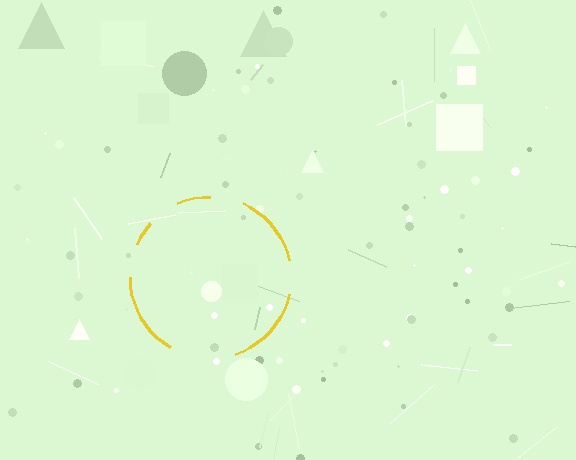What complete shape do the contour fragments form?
The contour fragments form a circle.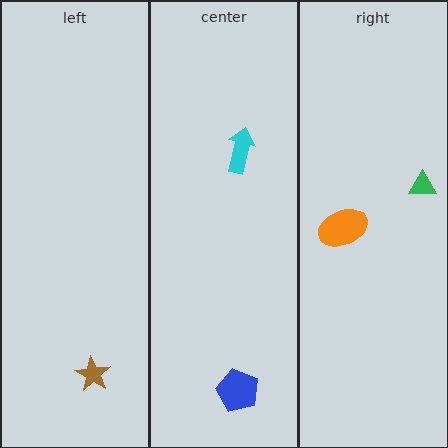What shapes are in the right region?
The green triangle, the orange ellipse.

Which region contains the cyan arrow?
The center region.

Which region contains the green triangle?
The right region.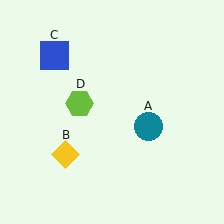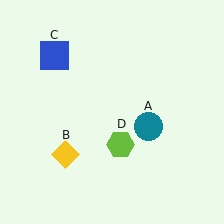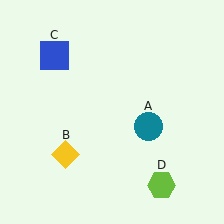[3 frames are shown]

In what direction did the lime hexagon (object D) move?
The lime hexagon (object D) moved down and to the right.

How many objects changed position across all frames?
1 object changed position: lime hexagon (object D).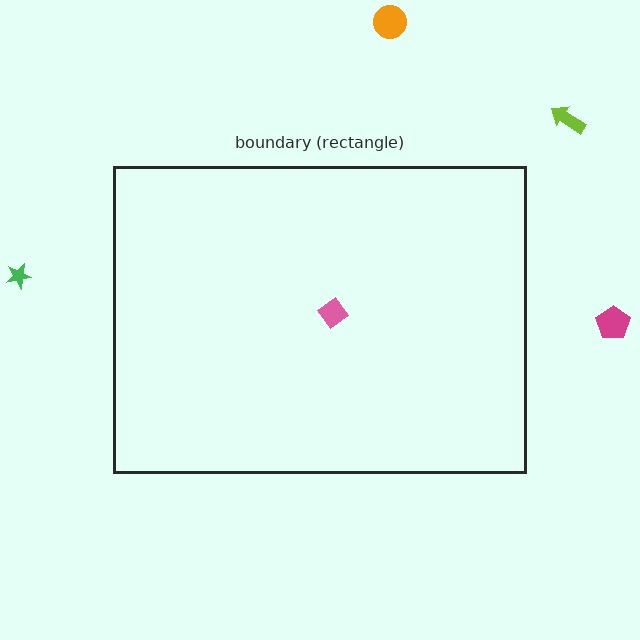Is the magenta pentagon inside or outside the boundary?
Outside.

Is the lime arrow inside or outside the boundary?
Outside.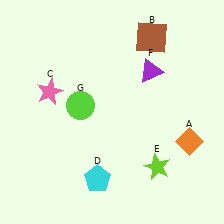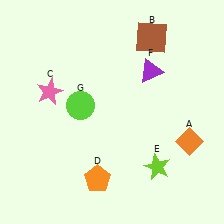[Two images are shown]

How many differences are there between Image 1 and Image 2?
There is 1 difference between the two images.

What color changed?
The pentagon (D) changed from cyan in Image 1 to orange in Image 2.